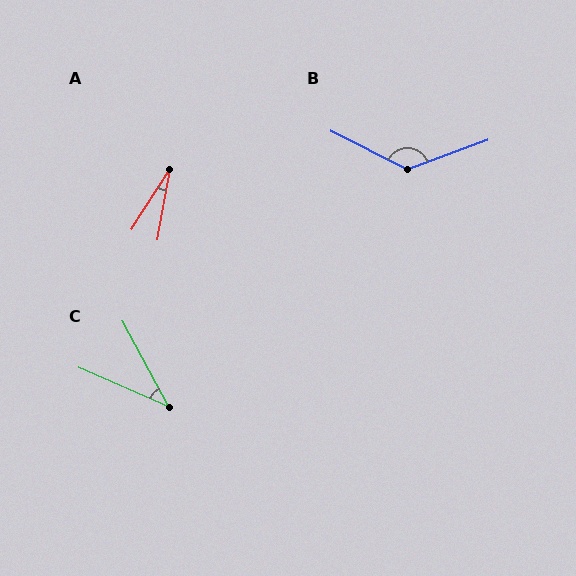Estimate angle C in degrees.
Approximately 38 degrees.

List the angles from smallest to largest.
A (22°), C (38°), B (133°).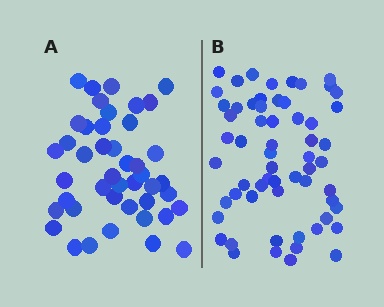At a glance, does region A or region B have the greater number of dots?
Region B (the right region) has more dots.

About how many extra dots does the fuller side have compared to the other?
Region B has approximately 15 more dots than region A.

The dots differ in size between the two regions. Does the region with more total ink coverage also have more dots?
No. Region A has more total ink coverage because its dots are larger, but region B actually contains more individual dots. Total area can be misleading — the number of items is what matters here.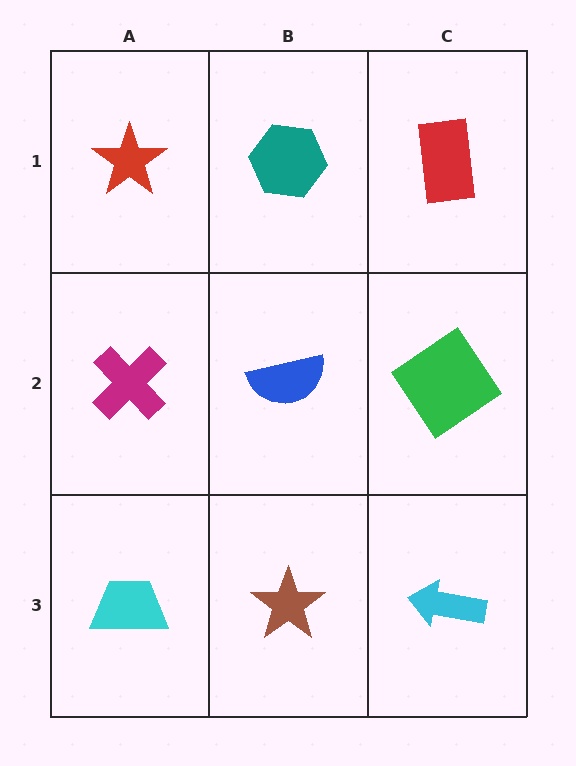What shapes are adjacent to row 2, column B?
A teal hexagon (row 1, column B), a brown star (row 3, column B), a magenta cross (row 2, column A), a green diamond (row 2, column C).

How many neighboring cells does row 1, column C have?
2.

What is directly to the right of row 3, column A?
A brown star.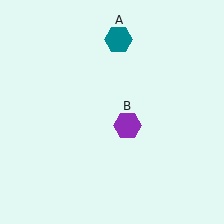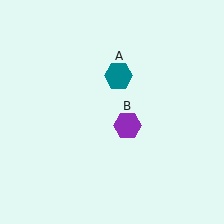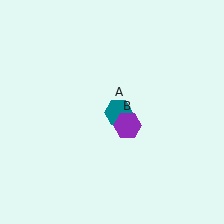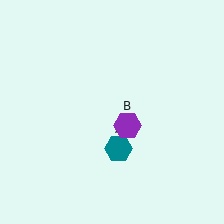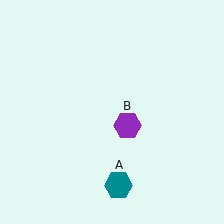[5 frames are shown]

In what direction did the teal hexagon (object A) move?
The teal hexagon (object A) moved down.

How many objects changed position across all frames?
1 object changed position: teal hexagon (object A).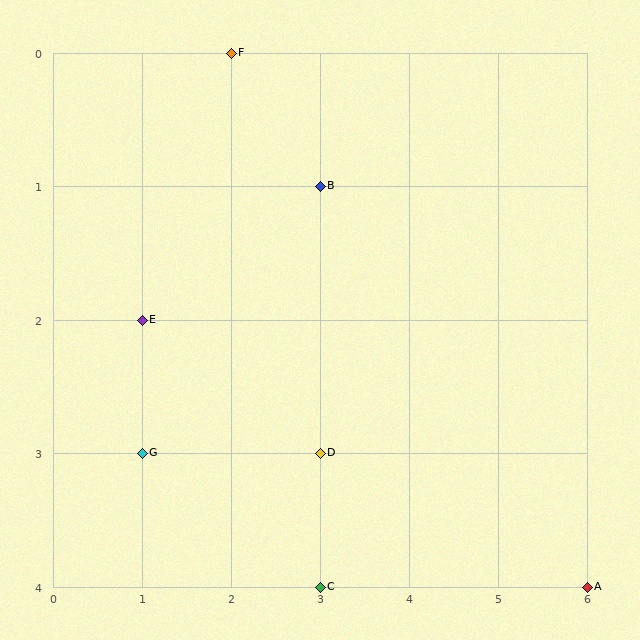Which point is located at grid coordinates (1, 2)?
Point E is at (1, 2).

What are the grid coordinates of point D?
Point D is at grid coordinates (3, 3).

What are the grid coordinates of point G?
Point G is at grid coordinates (1, 3).